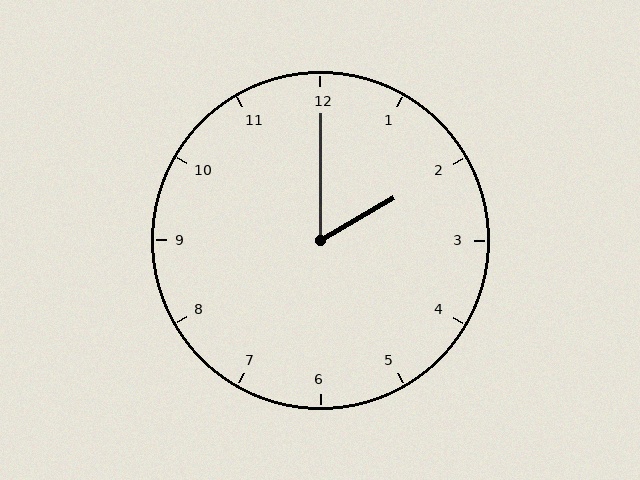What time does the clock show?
2:00.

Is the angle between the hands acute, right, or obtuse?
It is acute.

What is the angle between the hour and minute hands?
Approximately 60 degrees.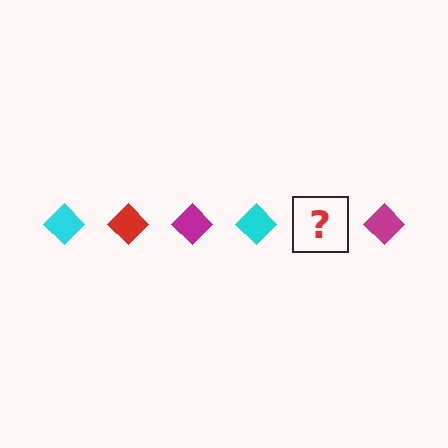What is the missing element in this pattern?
The missing element is a red diamond.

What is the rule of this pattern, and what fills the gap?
The rule is that the pattern cycles through cyan, red, magenta diamonds. The gap should be filled with a red diamond.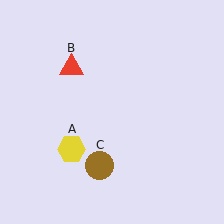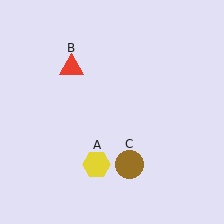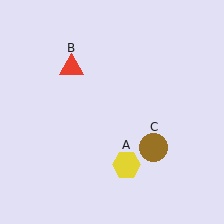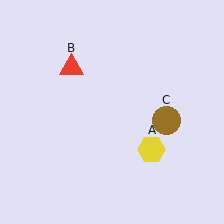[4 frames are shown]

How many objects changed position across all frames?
2 objects changed position: yellow hexagon (object A), brown circle (object C).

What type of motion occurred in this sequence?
The yellow hexagon (object A), brown circle (object C) rotated counterclockwise around the center of the scene.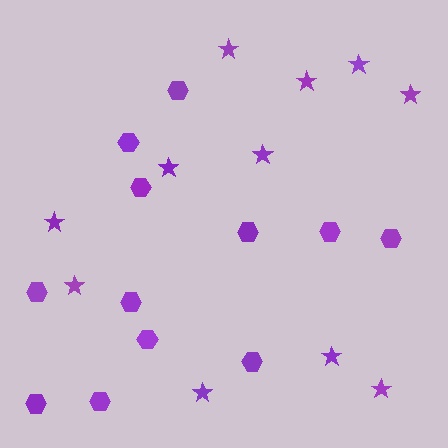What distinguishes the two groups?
There are 2 groups: one group of hexagons (12) and one group of stars (11).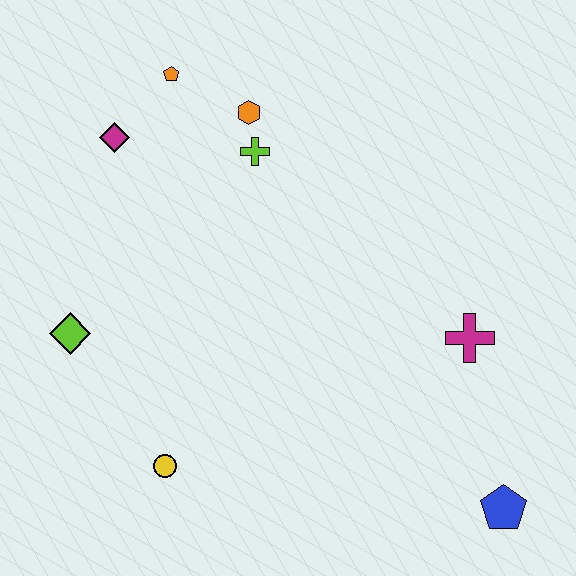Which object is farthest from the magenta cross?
The magenta diamond is farthest from the magenta cross.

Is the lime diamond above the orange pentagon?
No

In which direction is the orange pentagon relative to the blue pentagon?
The orange pentagon is above the blue pentagon.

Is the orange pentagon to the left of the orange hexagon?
Yes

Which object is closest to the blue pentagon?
The magenta cross is closest to the blue pentagon.